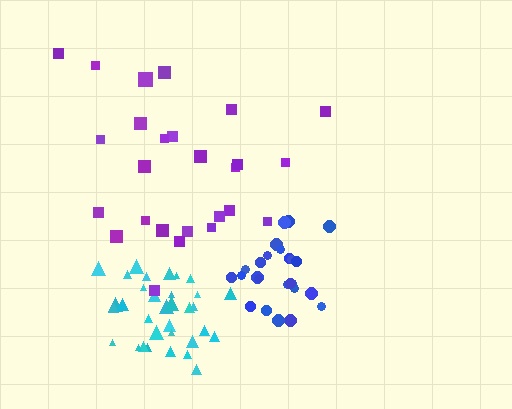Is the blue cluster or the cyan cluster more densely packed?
Cyan.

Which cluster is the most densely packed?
Cyan.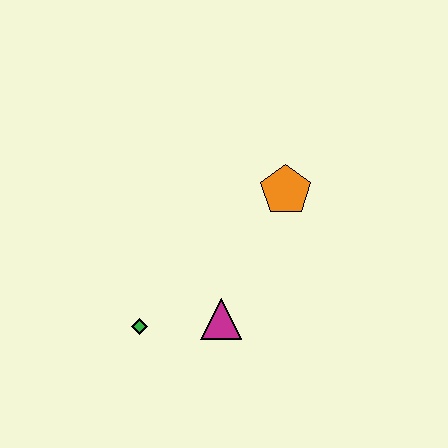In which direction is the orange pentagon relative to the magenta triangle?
The orange pentagon is above the magenta triangle.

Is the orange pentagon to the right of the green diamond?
Yes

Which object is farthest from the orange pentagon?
The green diamond is farthest from the orange pentagon.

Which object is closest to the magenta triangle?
The green diamond is closest to the magenta triangle.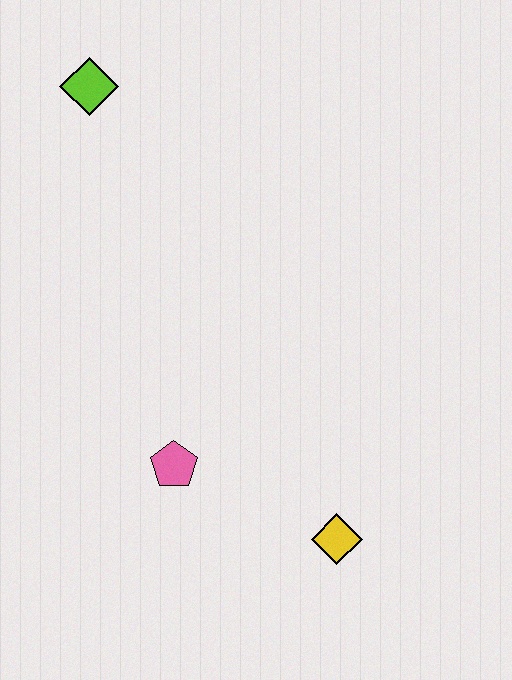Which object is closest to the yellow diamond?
The pink pentagon is closest to the yellow diamond.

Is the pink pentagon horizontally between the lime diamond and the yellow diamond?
Yes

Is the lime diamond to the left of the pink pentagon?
Yes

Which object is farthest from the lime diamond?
The yellow diamond is farthest from the lime diamond.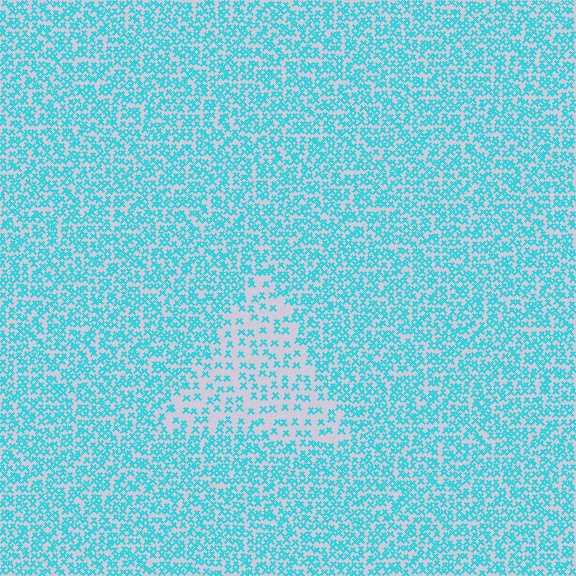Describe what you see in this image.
The image contains small cyan elements arranged at two different densities. A triangle-shaped region is visible where the elements are less densely packed than the surrounding area.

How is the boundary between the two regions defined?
The boundary is defined by a change in element density (approximately 2.3x ratio). All elements are the same color, size, and shape.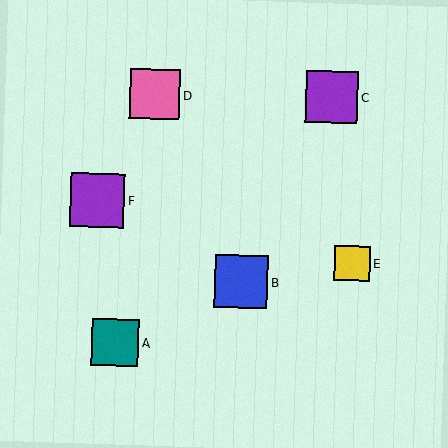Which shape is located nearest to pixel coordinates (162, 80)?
The pink square (labeled D) at (155, 94) is nearest to that location.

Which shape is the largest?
The purple square (labeled F) is the largest.